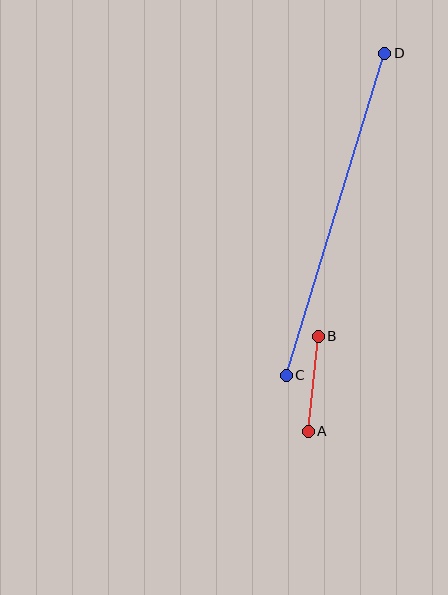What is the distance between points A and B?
The distance is approximately 95 pixels.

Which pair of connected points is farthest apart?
Points C and D are farthest apart.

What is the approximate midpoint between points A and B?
The midpoint is at approximately (313, 384) pixels.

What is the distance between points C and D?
The distance is approximately 336 pixels.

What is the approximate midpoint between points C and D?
The midpoint is at approximately (336, 214) pixels.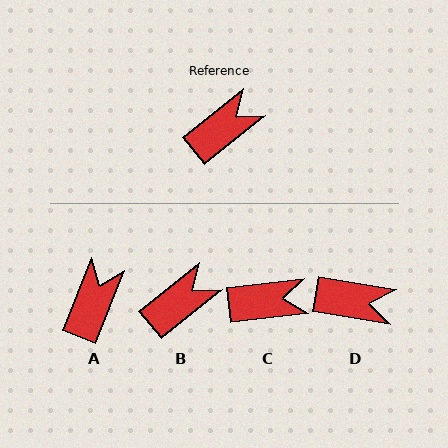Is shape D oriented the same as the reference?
No, it is off by about 49 degrees.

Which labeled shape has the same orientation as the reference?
B.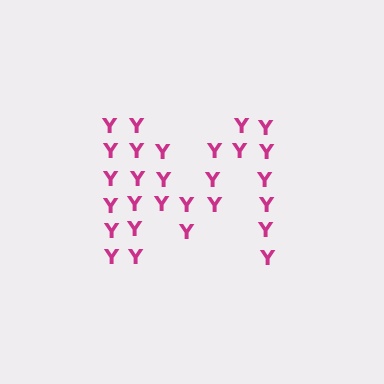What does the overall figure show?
The overall figure shows the letter M.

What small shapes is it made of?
It is made of small letter Y's.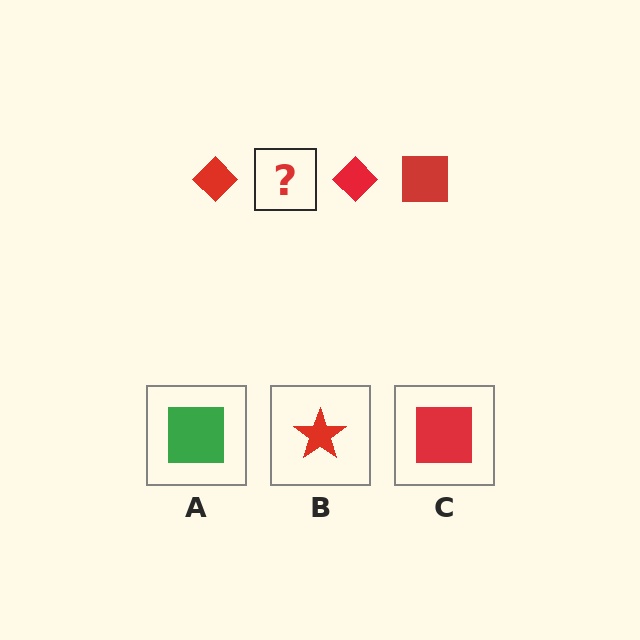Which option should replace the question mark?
Option C.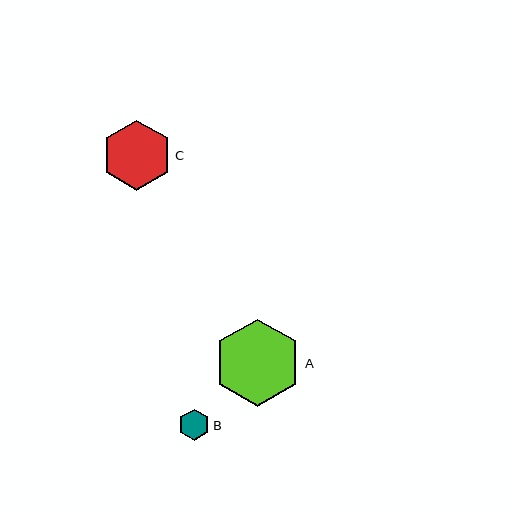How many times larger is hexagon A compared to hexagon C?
Hexagon A is approximately 1.3 times the size of hexagon C.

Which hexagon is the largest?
Hexagon A is the largest with a size of approximately 88 pixels.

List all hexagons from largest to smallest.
From largest to smallest: A, C, B.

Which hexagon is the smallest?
Hexagon B is the smallest with a size of approximately 31 pixels.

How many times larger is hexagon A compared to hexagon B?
Hexagon A is approximately 2.8 times the size of hexagon B.